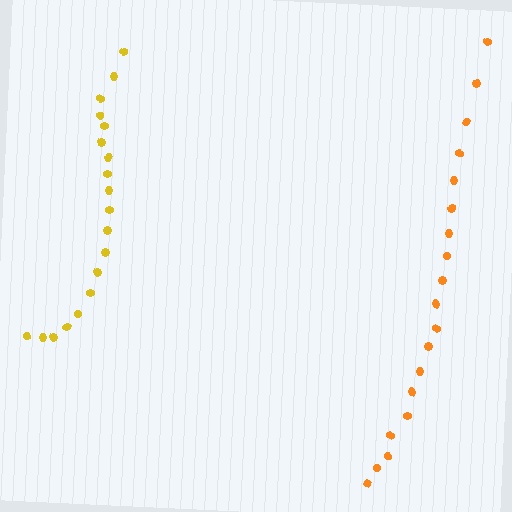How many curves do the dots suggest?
There are 2 distinct paths.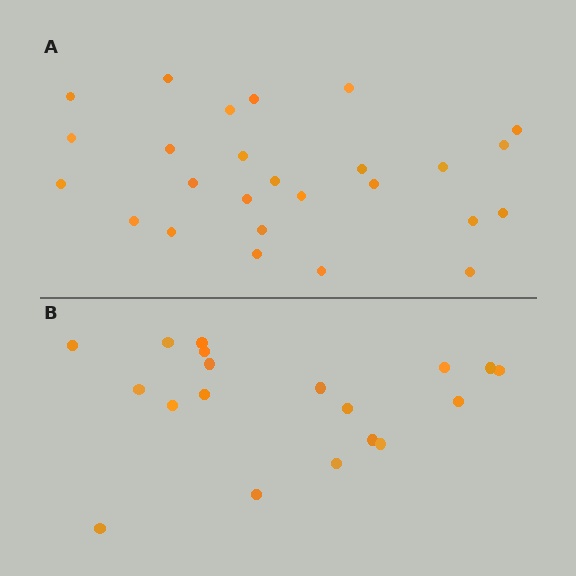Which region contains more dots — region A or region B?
Region A (the top region) has more dots.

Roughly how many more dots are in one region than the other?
Region A has roughly 8 or so more dots than region B.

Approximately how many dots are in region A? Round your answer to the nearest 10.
About 30 dots. (The exact count is 26, which rounds to 30.)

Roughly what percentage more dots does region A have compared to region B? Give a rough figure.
About 35% more.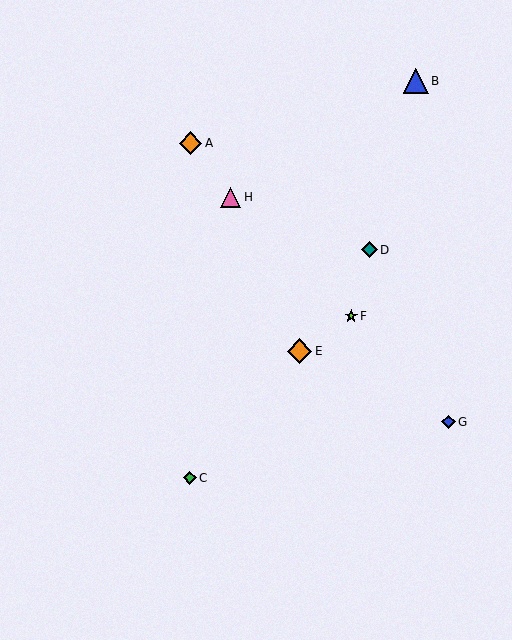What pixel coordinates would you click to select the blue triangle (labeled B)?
Click at (416, 81) to select the blue triangle B.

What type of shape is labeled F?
Shape F is a lime star.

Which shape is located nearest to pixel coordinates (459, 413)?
The blue diamond (labeled G) at (449, 422) is nearest to that location.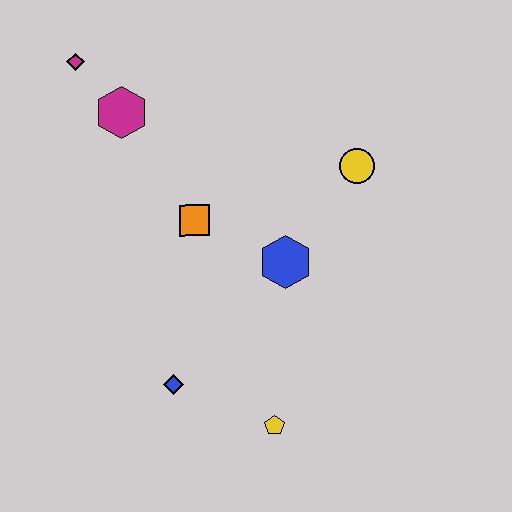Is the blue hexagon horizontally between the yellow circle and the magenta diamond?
Yes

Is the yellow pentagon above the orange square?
No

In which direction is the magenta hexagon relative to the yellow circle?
The magenta hexagon is to the left of the yellow circle.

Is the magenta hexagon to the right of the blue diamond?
No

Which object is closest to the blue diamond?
The yellow pentagon is closest to the blue diamond.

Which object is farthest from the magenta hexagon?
The yellow pentagon is farthest from the magenta hexagon.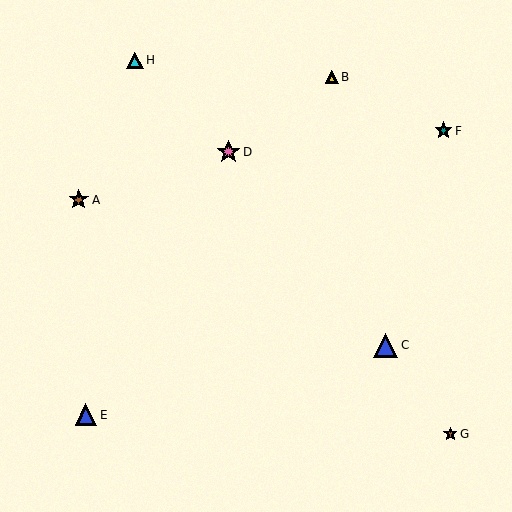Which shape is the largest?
The blue triangle (labeled C) is the largest.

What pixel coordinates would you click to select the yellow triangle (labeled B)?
Click at (332, 77) to select the yellow triangle B.